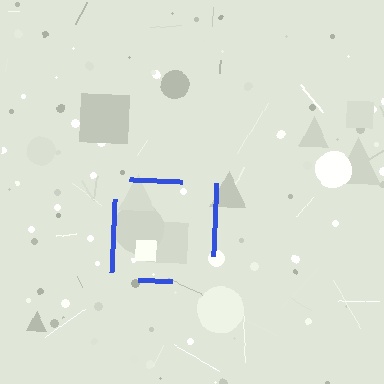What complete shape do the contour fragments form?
The contour fragments form a square.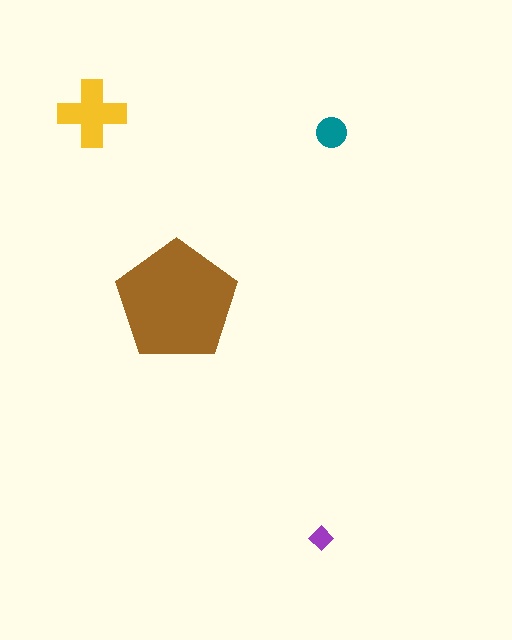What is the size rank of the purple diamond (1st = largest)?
4th.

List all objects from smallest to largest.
The purple diamond, the teal circle, the yellow cross, the brown pentagon.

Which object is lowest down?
The purple diamond is bottommost.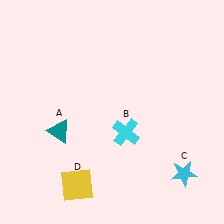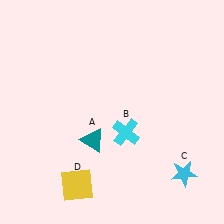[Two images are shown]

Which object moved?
The teal triangle (A) moved right.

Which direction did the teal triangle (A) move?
The teal triangle (A) moved right.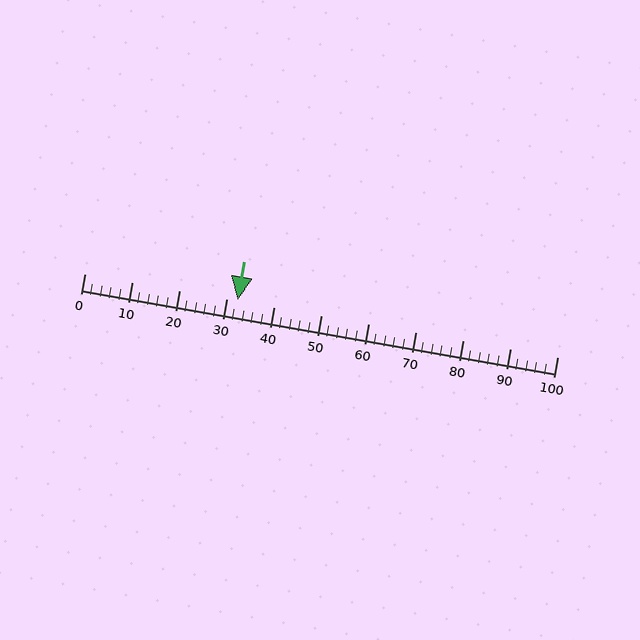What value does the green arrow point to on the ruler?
The green arrow points to approximately 32.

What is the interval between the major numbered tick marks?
The major tick marks are spaced 10 units apart.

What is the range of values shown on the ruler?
The ruler shows values from 0 to 100.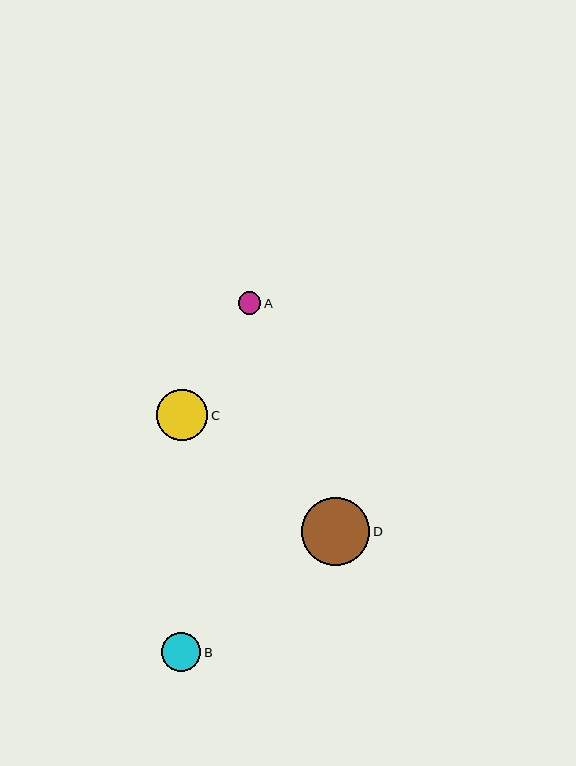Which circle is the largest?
Circle D is the largest with a size of approximately 69 pixels.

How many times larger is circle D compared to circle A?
Circle D is approximately 3.1 times the size of circle A.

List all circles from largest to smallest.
From largest to smallest: D, C, B, A.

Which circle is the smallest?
Circle A is the smallest with a size of approximately 22 pixels.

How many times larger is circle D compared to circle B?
Circle D is approximately 1.8 times the size of circle B.